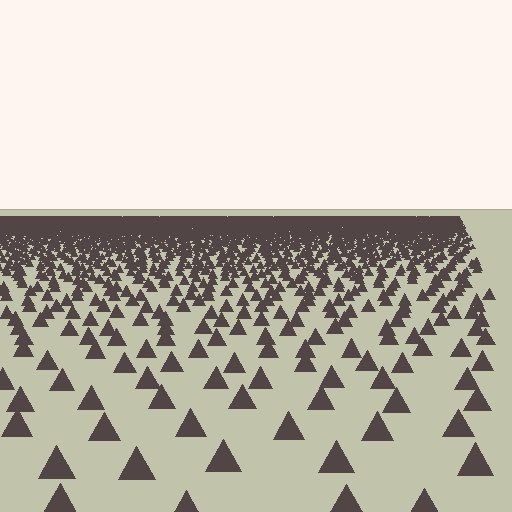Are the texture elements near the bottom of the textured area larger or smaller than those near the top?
Larger. Near the bottom, elements are closer to the viewer and appear at a bigger on-screen size.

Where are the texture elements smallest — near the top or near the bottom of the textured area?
Near the top.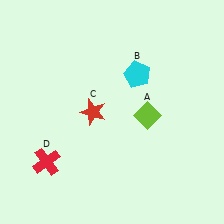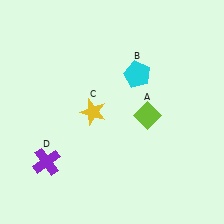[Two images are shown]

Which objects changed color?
C changed from red to yellow. D changed from red to purple.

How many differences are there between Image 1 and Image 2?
There are 2 differences between the two images.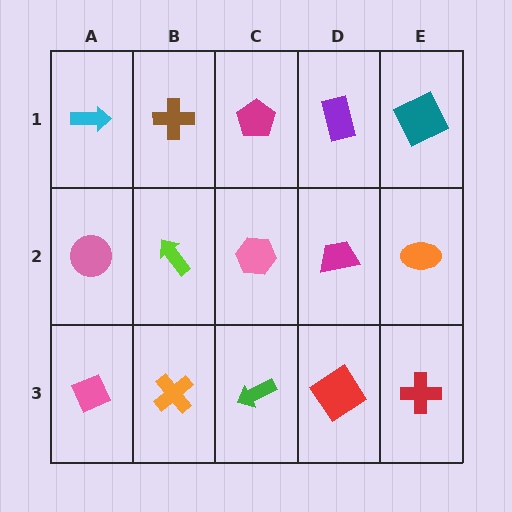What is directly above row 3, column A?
A pink circle.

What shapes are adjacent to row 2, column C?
A magenta pentagon (row 1, column C), a green arrow (row 3, column C), a lime arrow (row 2, column B), a magenta trapezoid (row 2, column D).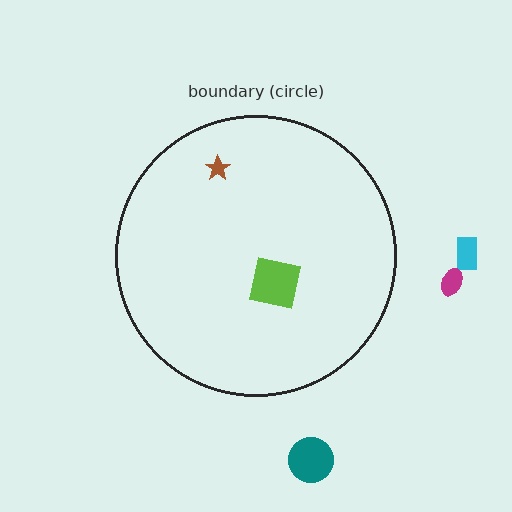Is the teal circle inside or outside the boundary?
Outside.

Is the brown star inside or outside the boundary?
Inside.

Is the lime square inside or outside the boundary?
Inside.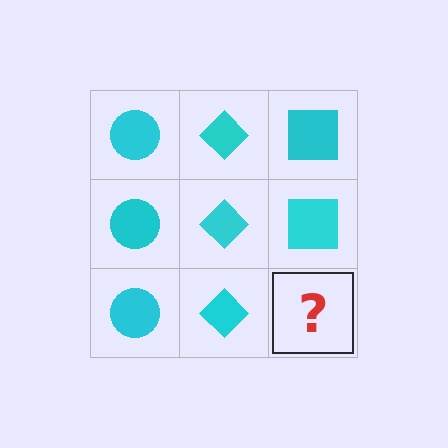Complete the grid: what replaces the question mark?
The question mark should be replaced with a cyan square.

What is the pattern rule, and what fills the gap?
The rule is that each column has a consistent shape. The gap should be filled with a cyan square.